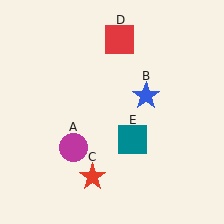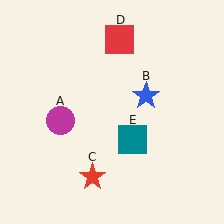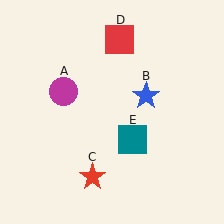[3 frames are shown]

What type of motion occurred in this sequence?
The magenta circle (object A) rotated clockwise around the center of the scene.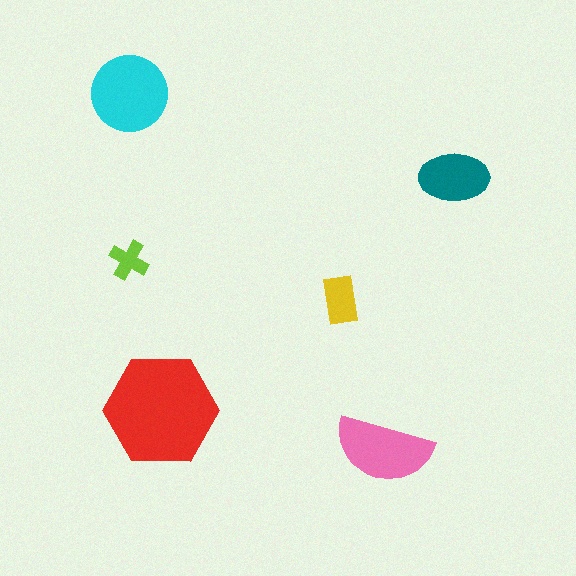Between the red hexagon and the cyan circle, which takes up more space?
The red hexagon.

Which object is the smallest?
The lime cross.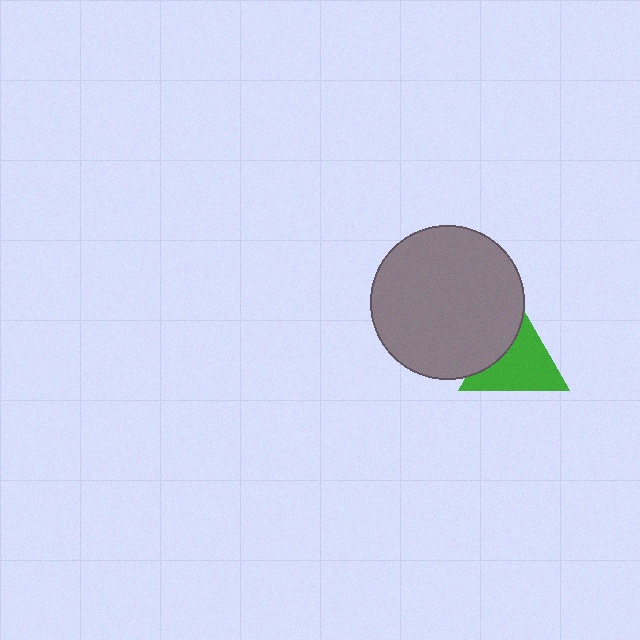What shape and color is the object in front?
The object in front is a gray circle.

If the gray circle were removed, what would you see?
You would see the complete green triangle.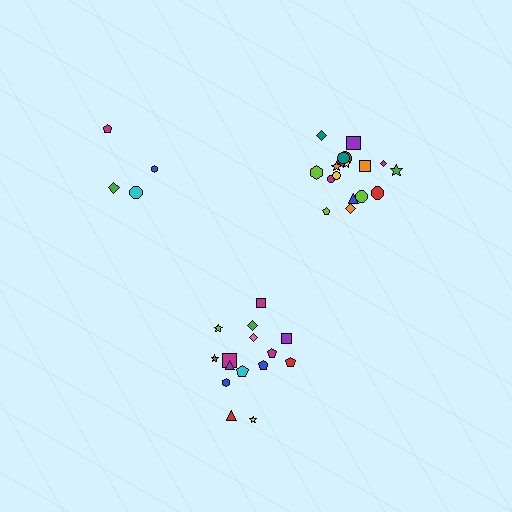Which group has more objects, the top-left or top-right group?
The top-right group.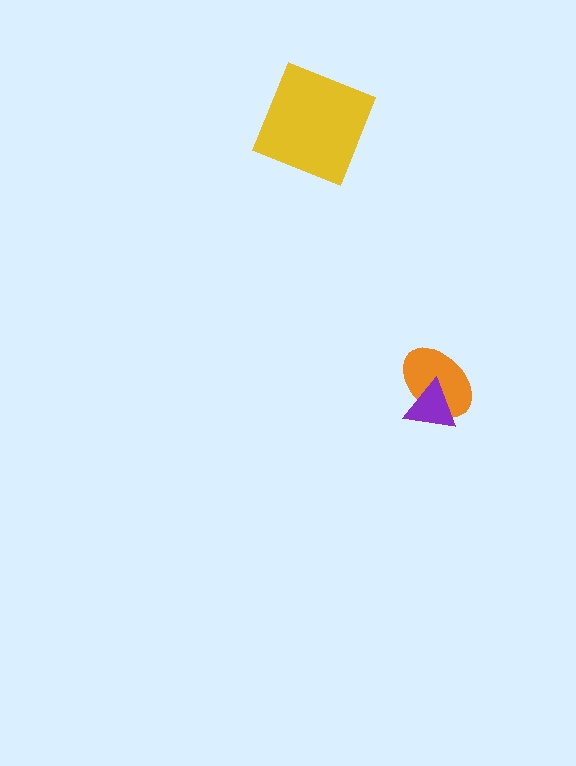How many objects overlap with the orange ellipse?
1 object overlaps with the orange ellipse.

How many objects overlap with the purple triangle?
1 object overlaps with the purple triangle.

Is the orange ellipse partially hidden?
Yes, it is partially covered by another shape.